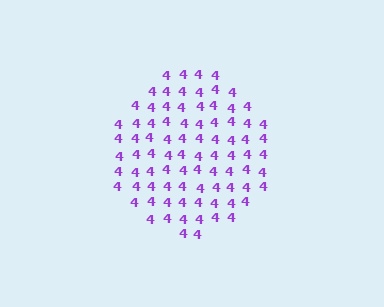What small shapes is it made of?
It is made of small digit 4's.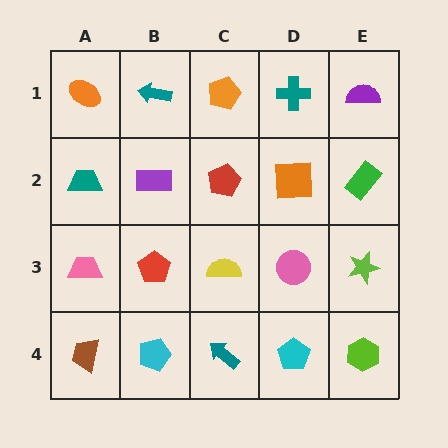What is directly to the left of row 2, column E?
An orange square.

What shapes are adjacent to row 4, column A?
A pink trapezoid (row 3, column A), a cyan pentagon (row 4, column B).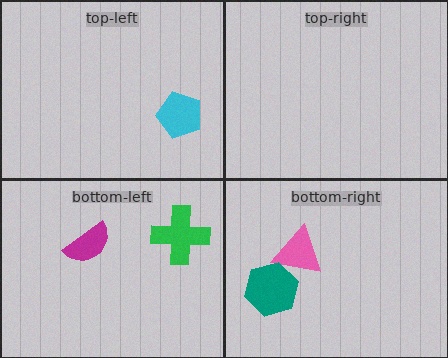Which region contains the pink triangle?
The bottom-right region.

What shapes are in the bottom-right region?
The pink triangle, the teal hexagon.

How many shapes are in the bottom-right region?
2.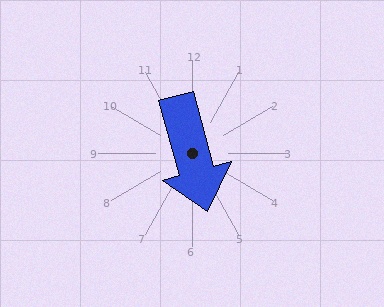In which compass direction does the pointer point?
South.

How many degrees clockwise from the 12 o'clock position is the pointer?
Approximately 165 degrees.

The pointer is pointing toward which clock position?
Roughly 5 o'clock.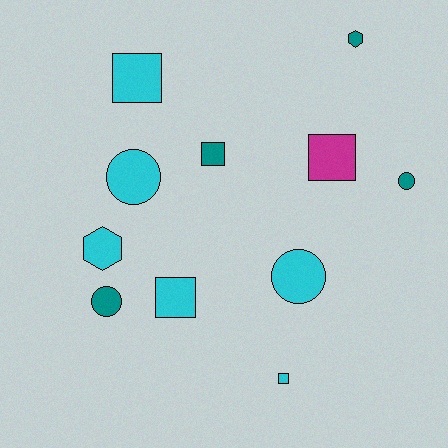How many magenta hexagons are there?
There are no magenta hexagons.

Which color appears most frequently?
Cyan, with 6 objects.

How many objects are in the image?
There are 11 objects.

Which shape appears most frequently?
Square, with 5 objects.